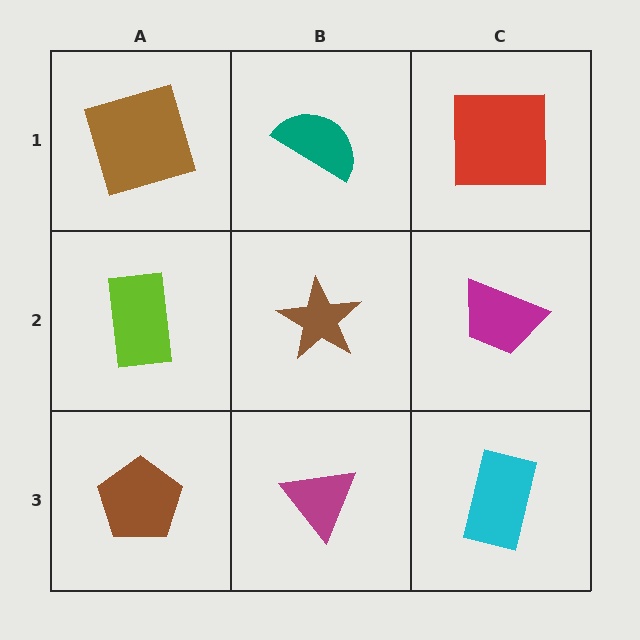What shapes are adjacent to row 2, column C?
A red square (row 1, column C), a cyan rectangle (row 3, column C), a brown star (row 2, column B).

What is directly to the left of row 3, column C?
A magenta triangle.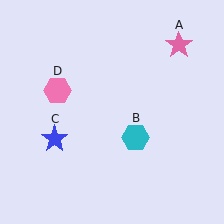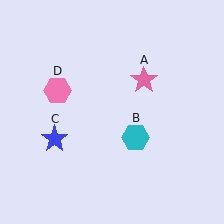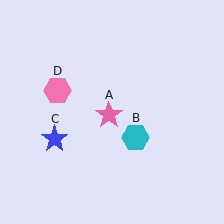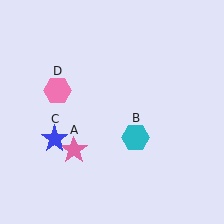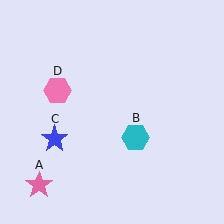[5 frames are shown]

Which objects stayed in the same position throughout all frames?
Cyan hexagon (object B) and blue star (object C) and pink hexagon (object D) remained stationary.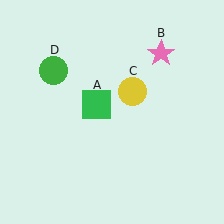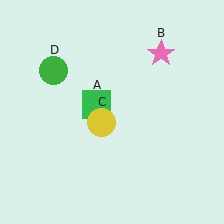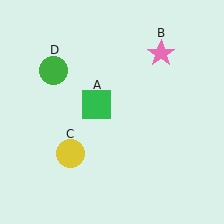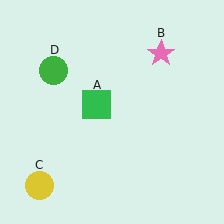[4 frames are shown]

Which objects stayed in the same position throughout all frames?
Green square (object A) and pink star (object B) and green circle (object D) remained stationary.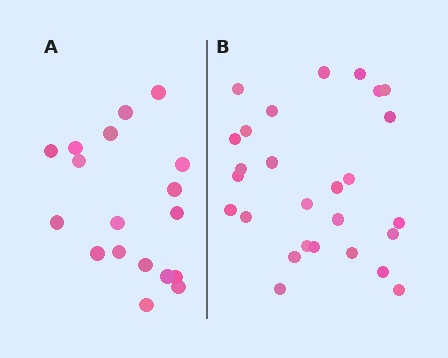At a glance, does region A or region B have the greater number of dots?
Region B (the right region) has more dots.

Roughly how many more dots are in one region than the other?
Region B has roughly 8 or so more dots than region A.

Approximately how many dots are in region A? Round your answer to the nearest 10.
About 20 dots. (The exact count is 18, which rounds to 20.)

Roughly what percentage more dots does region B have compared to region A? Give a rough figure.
About 50% more.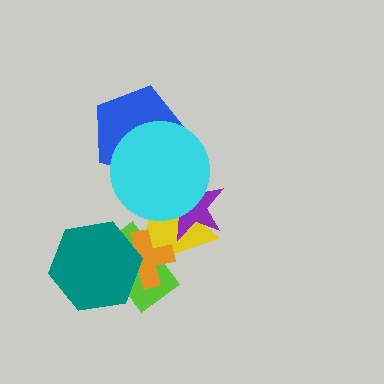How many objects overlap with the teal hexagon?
3 objects overlap with the teal hexagon.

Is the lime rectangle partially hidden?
Yes, it is partially covered by another shape.